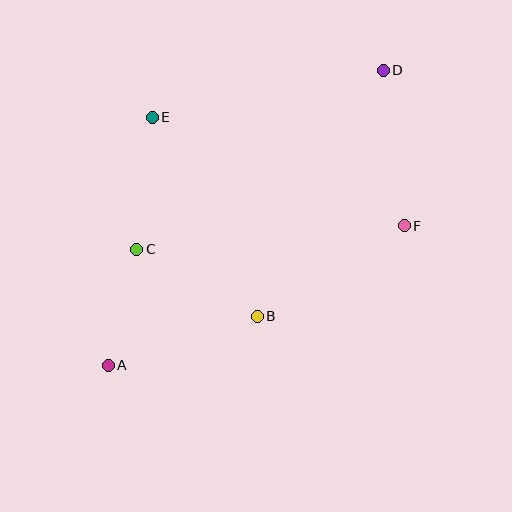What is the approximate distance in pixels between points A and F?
The distance between A and F is approximately 327 pixels.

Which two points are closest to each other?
Points A and C are closest to each other.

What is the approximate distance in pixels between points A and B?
The distance between A and B is approximately 157 pixels.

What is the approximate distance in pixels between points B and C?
The distance between B and C is approximately 138 pixels.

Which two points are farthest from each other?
Points A and D are farthest from each other.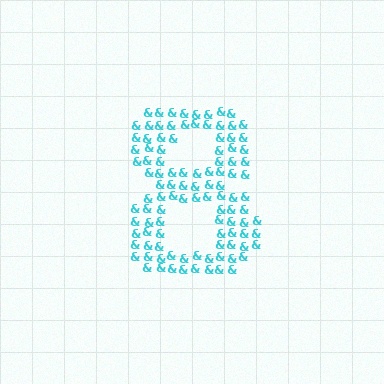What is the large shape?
The large shape is the digit 8.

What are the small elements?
The small elements are ampersands.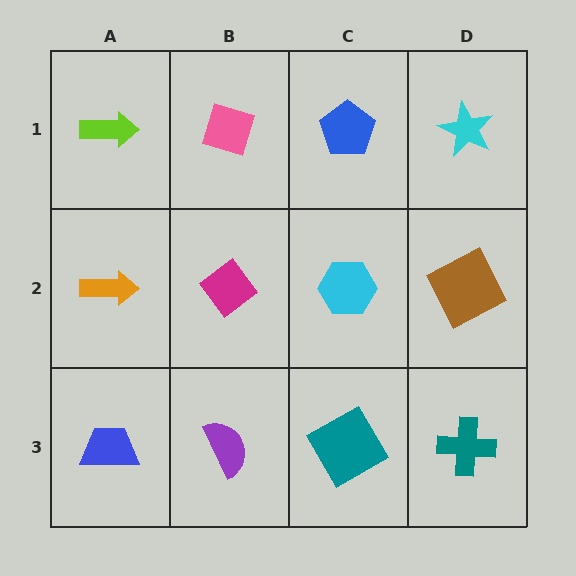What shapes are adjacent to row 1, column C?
A cyan hexagon (row 2, column C), a pink diamond (row 1, column B), a cyan star (row 1, column D).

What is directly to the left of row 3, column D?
A teal square.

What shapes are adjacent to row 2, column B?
A pink diamond (row 1, column B), a purple semicircle (row 3, column B), an orange arrow (row 2, column A), a cyan hexagon (row 2, column C).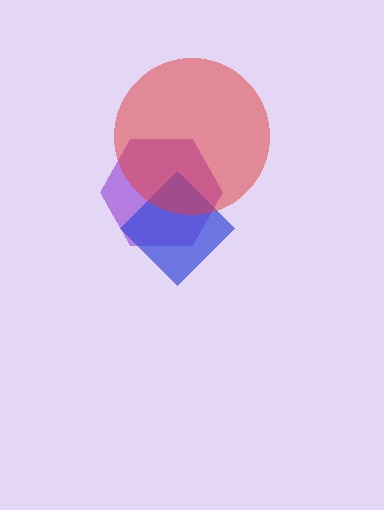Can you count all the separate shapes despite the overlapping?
Yes, there are 3 separate shapes.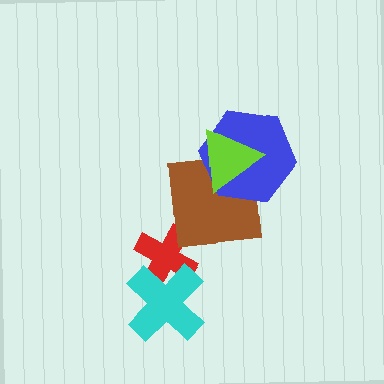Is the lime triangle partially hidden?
No, no other shape covers it.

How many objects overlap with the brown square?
2 objects overlap with the brown square.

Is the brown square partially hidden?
Yes, it is partially covered by another shape.